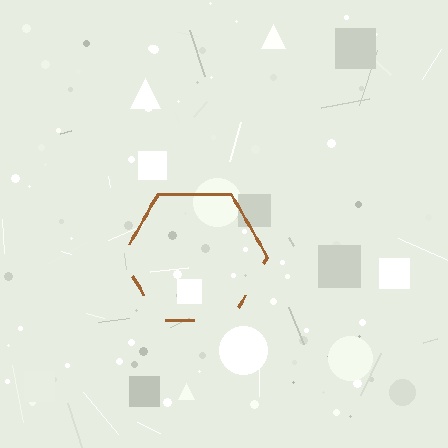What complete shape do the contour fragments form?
The contour fragments form a hexagon.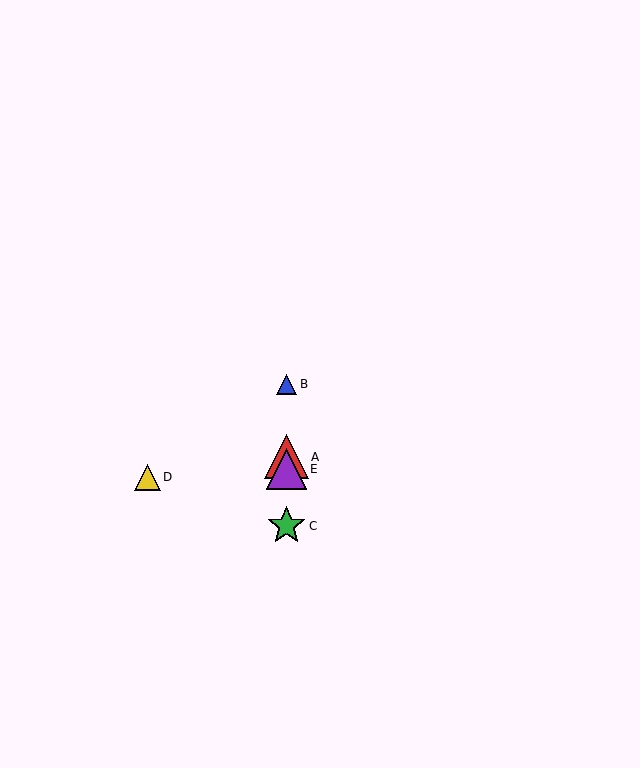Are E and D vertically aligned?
No, E is at x≈286 and D is at x≈147.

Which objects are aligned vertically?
Objects A, B, C, E are aligned vertically.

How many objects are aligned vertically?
4 objects (A, B, C, E) are aligned vertically.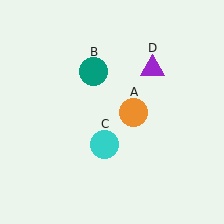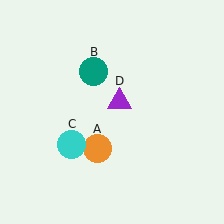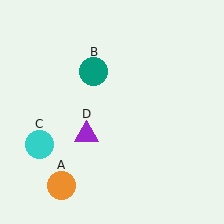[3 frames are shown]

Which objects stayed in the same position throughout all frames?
Teal circle (object B) remained stationary.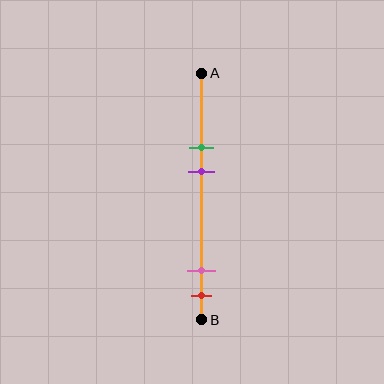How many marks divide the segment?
There are 4 marks dividing the segment.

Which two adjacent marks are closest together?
The pink and red marks are the closest adjacent pair.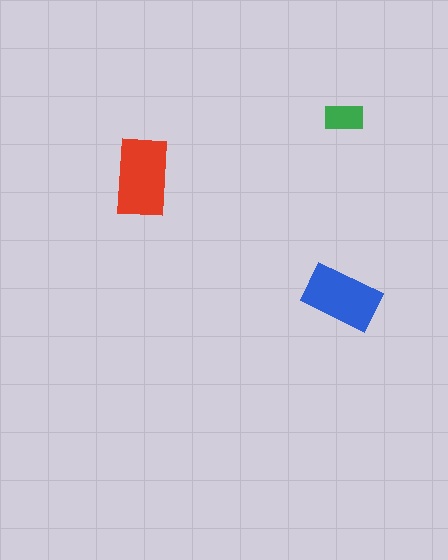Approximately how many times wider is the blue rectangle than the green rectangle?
About 2 times wider.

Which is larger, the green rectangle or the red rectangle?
The red one.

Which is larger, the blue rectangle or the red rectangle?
The red one.